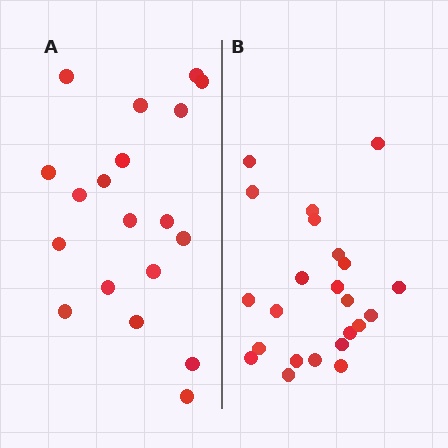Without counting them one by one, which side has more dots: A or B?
Region B (the right region) has more dots.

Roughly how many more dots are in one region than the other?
Region B has about 4 more dots than region A.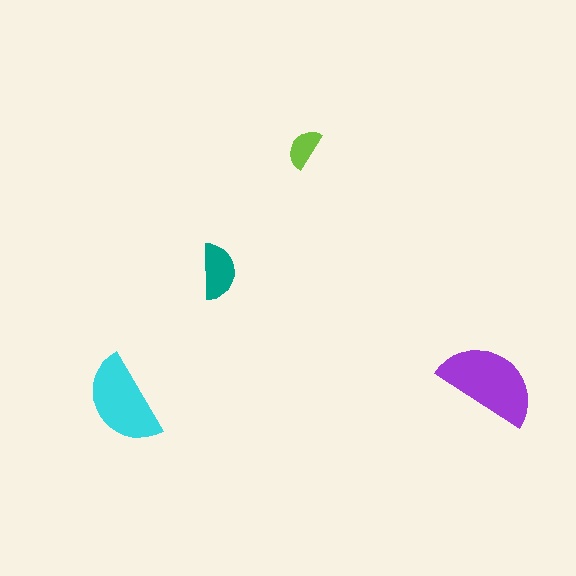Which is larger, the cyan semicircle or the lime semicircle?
The cyan one.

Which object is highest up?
The lime semicircle is topmost.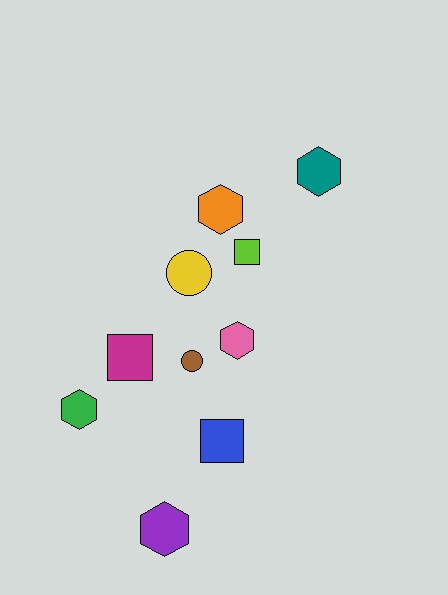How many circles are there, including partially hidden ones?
There are 2 circles.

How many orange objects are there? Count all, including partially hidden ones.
There is 1 orange object.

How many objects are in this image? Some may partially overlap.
There are 10 objects.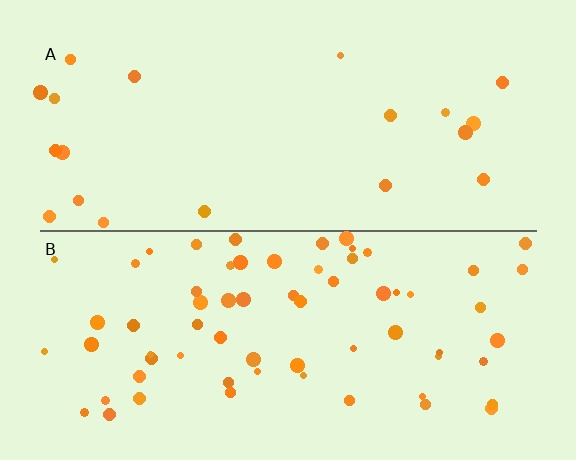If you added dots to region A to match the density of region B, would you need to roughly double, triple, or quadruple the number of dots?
Approximately triple.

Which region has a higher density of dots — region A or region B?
B (the bottom).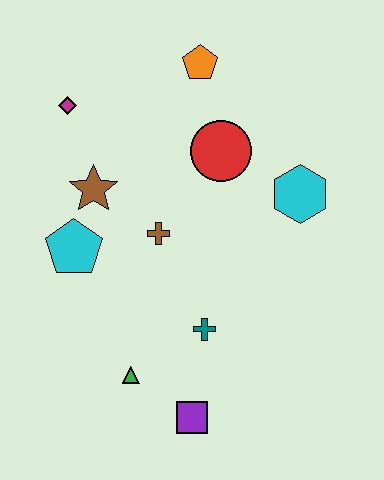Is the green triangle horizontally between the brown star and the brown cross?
Yes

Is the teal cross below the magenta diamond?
Yes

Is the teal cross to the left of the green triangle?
No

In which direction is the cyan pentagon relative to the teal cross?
The cyan pentagon is to the left of the teal cross.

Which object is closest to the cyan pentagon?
The brown star is closest to the cyan pentagon.